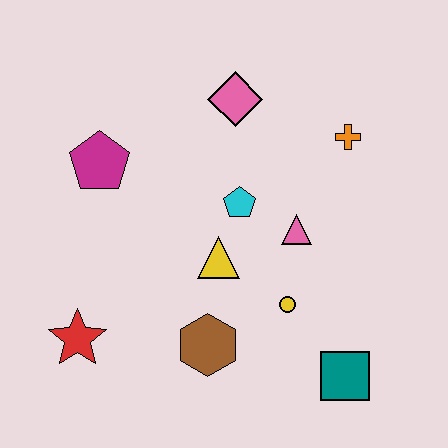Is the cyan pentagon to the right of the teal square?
No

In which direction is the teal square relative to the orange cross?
The teal square is below the orange cross.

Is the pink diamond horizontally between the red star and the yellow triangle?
No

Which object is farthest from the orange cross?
The red star is farthest from the orange cross.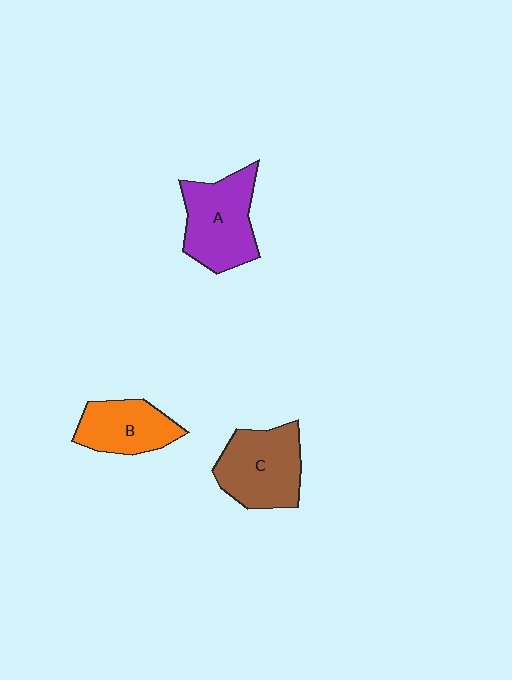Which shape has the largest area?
Shape A (purple).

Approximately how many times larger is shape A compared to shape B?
Approximately 1.3 times.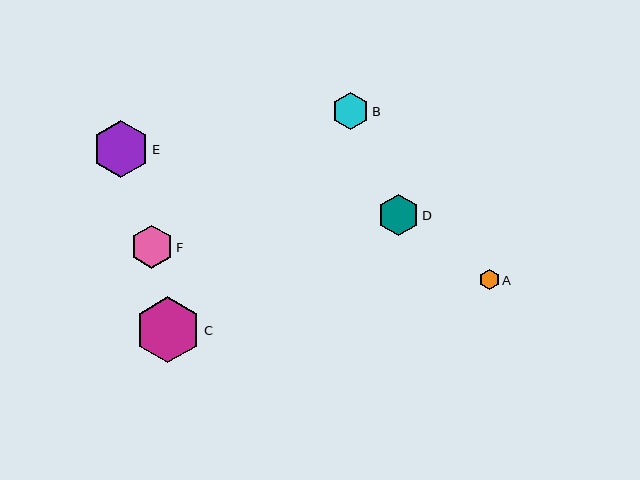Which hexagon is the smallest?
Hexagon A is the smallest with a size of approximately 20 pixels.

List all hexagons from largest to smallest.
From largest to smallest: C, E, F, D, B, A.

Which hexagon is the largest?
Hexagon C is the largest with a size of approximately 66 pixels.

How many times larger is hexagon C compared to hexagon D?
Hexagon C is approximately 1.6 times the size of hexagon D.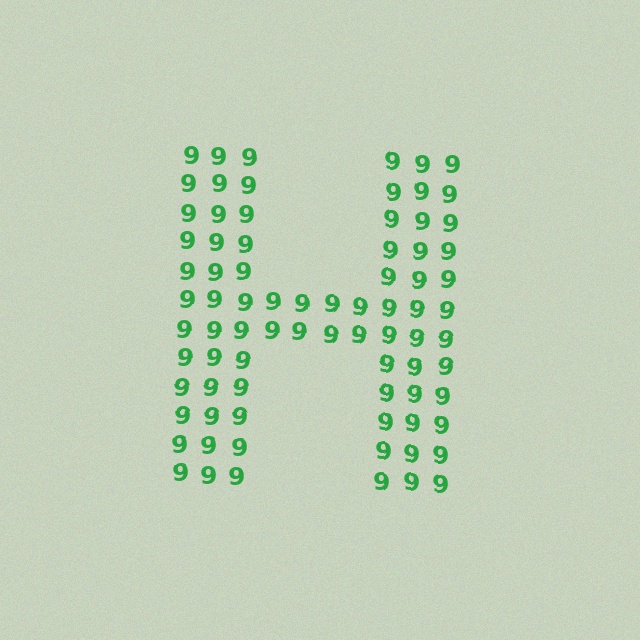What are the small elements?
The small elements are digit 9's.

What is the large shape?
The large shape is the letter H.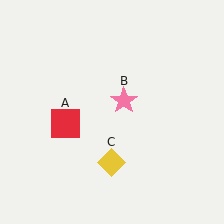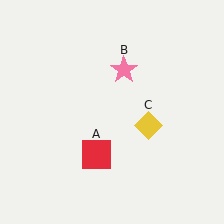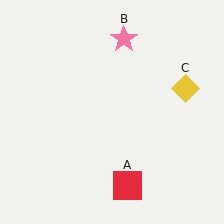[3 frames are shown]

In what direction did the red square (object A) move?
The red square (object A) moved down and to the right.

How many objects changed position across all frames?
3 objects changed position: red square (object A), pink star (object B), yellow diamond (object C).